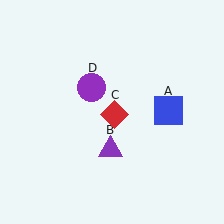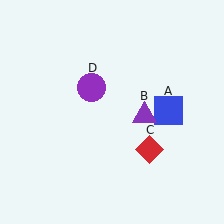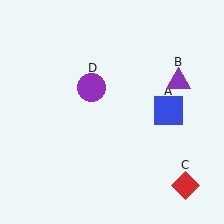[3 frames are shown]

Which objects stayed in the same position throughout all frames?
Blue square (object A) and purple circle (object D) remained stationary.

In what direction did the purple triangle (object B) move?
The purple triangle (object B) moved up and to the right.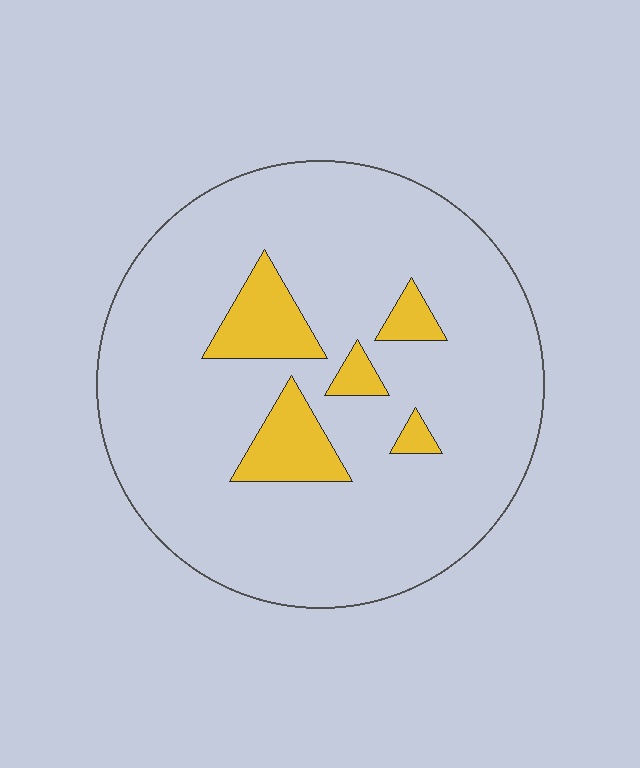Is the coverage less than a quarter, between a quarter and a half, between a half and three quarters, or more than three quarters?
Less than a quarter.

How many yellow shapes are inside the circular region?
5.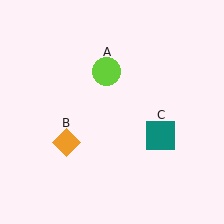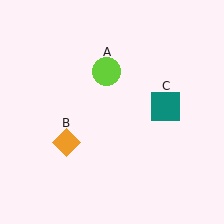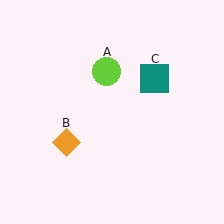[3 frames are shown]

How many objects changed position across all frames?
1 object changed position: teal square (object C).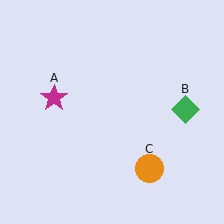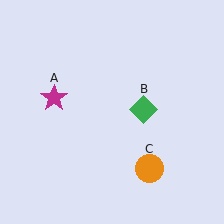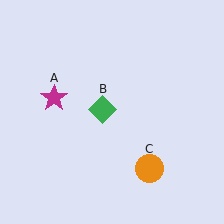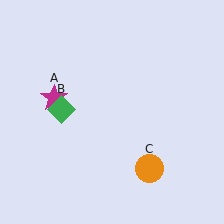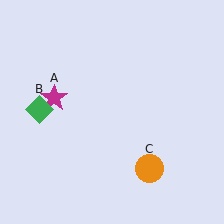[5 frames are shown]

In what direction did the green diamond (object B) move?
The green diamond (object B) moved left.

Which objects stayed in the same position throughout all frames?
Magenta star (object A) and orange circle (object C) remained stationary.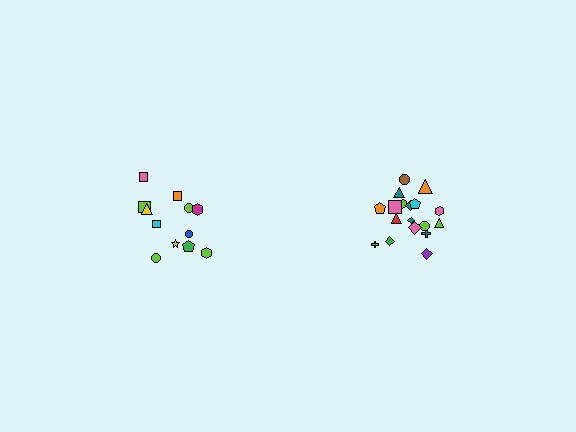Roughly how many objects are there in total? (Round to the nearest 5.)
Roughly 30 objects in total.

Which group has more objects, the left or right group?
The right group.